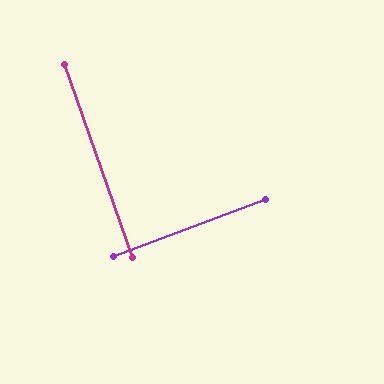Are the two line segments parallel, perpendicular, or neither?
Perpendicular — they meet at approximately 89°.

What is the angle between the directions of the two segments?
Approximately 89 degrees.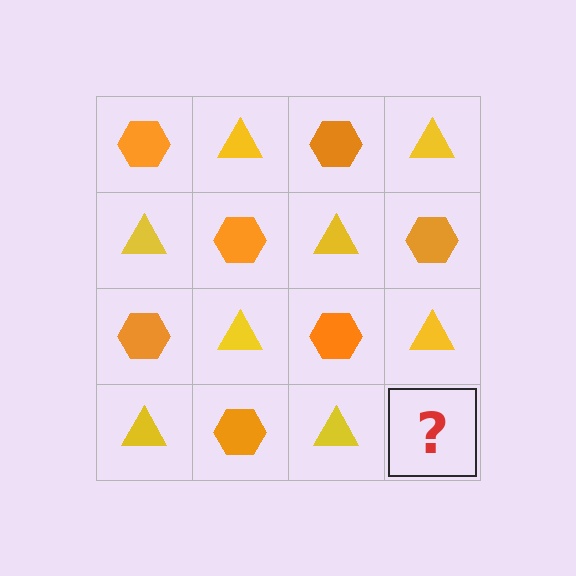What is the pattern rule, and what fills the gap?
The rule is that it alternates orange hexagon and yellow triangle in a checkerboard pattern. The gap should be filled with an orange hexagon.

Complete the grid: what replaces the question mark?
The question mark should be replaced with an orange hexagon.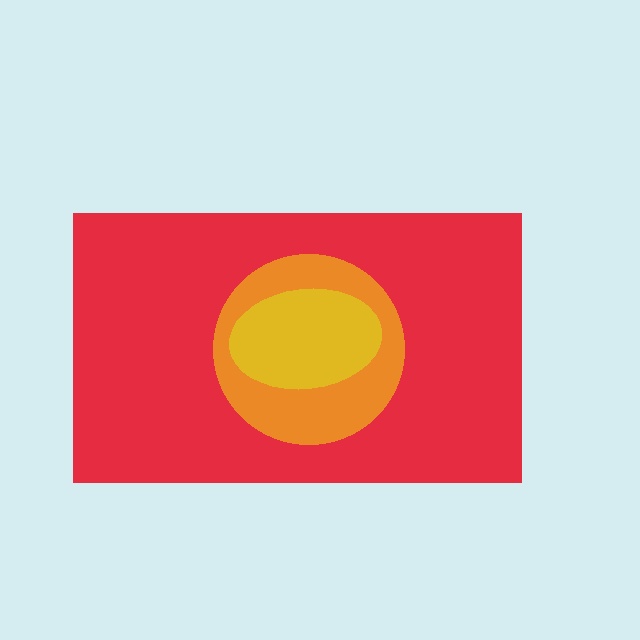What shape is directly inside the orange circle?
The yellow ellipse.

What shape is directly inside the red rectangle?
The orange circle.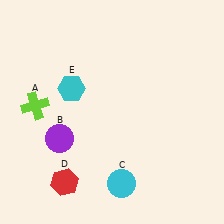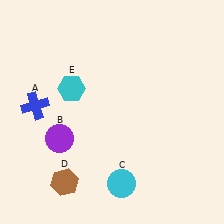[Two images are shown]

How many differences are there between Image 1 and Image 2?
There are 2 differences between the two images.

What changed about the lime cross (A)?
In Image 1, A is lime. In Image 2, it changed to blue.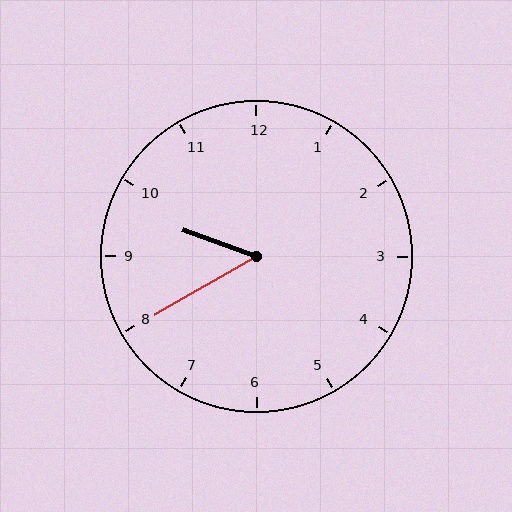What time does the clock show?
9:40.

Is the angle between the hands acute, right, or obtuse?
It is acute.